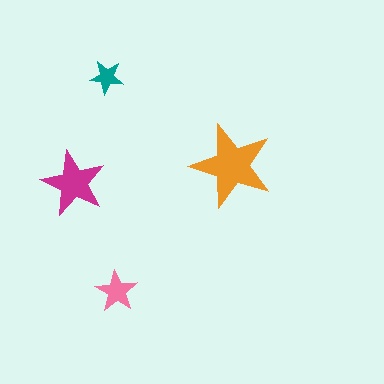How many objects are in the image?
There are 4 objects in the image.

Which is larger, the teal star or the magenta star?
The magenta one.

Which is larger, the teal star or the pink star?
The pink one.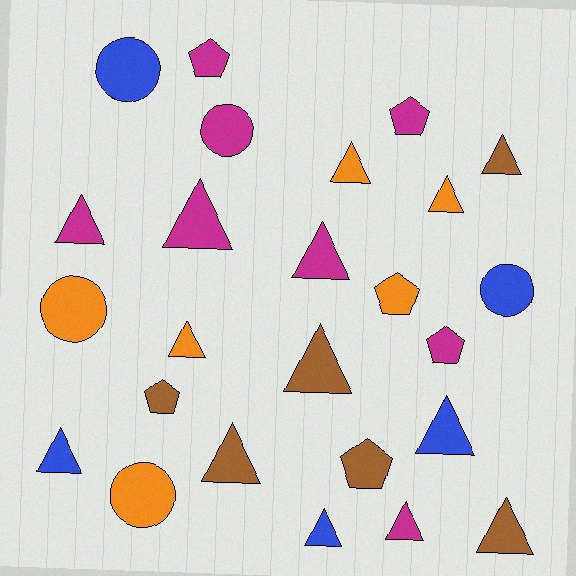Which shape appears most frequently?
Triangle, with 14 objects.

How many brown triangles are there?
There are 4 brown triangles.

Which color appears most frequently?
Magenta, with 8 objects.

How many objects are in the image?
There are 25 objects.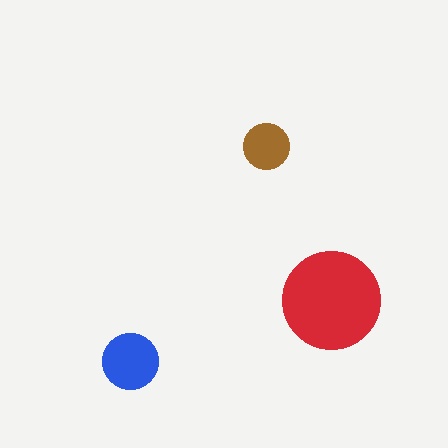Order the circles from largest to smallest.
the red one, the blue one, the brown one.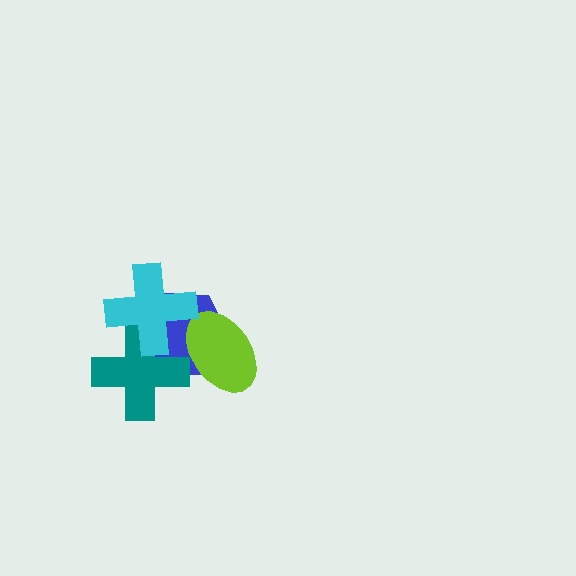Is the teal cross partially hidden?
Yes, it is partially covered by another shape.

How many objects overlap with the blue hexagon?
3 objects overlap with the blue hexagon.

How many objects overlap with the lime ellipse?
2 objects overlap with the lime ellipse.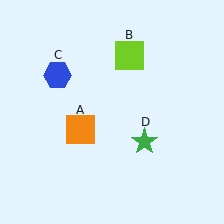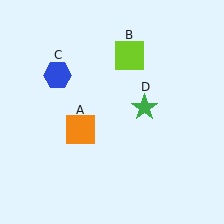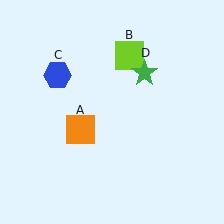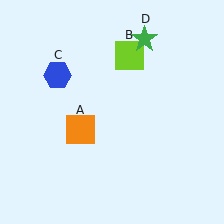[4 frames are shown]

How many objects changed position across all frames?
1 object changed position: green star (object D).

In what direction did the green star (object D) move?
The green star (object D) moved up.